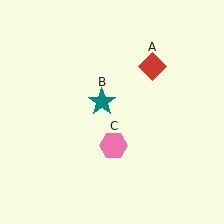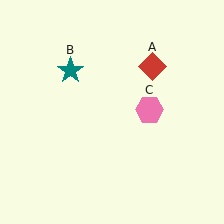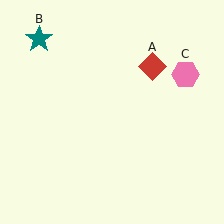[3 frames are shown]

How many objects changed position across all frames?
2 objects changed position: teal star (object B), pink hexagon (object C).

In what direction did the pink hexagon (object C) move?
The pink hexagon (object C) moved up and to the right.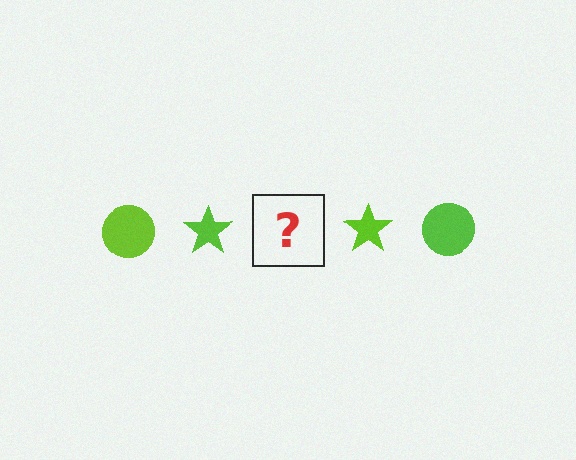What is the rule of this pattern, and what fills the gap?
The rule is that the pattern cycles through circle, star shapes in lime. The gap should be filled with a lime circle.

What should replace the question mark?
The question mark should be replaced with a lime circle.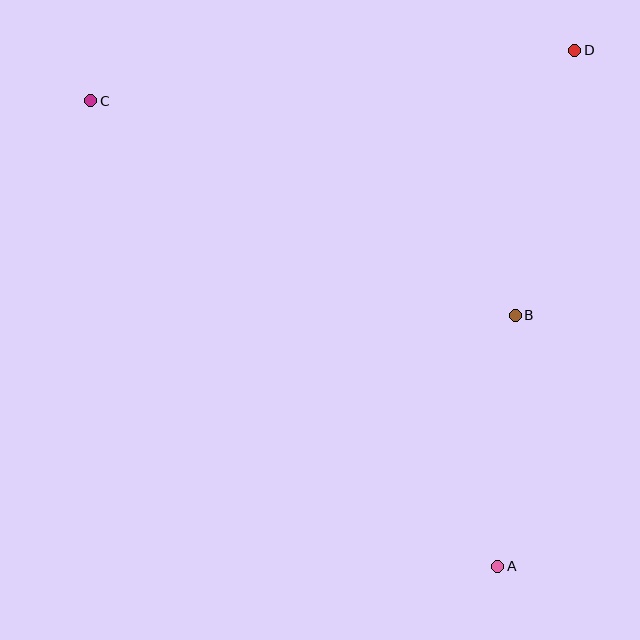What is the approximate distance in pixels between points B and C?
The distance between B and C is approximately 476 pixels.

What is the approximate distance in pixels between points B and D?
The distance between B and D is approximately 271 pixels.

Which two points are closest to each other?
Points A and B are closest to each other.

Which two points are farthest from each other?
Points A and C are farthest from each other.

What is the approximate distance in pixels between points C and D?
The distance between C and D is approximately 487 pixels.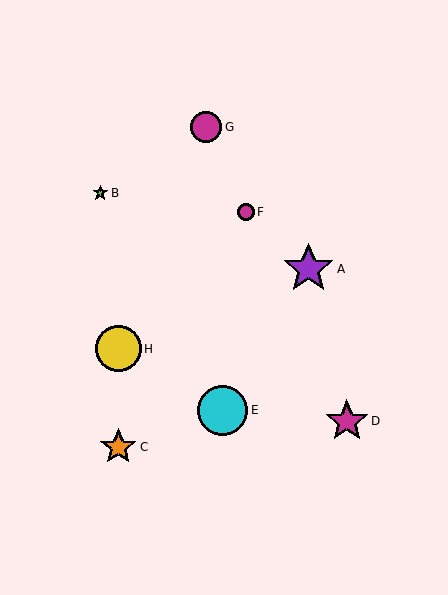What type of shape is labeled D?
Shape D is a magenta star.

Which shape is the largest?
The purple star (labeled A) is the largest.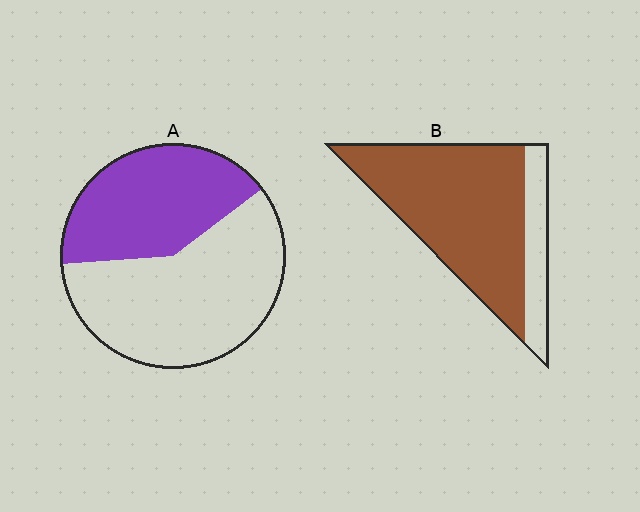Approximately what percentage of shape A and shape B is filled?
A is approximately 40% and B is approximately 80%.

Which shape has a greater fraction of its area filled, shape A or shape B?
Shape B.